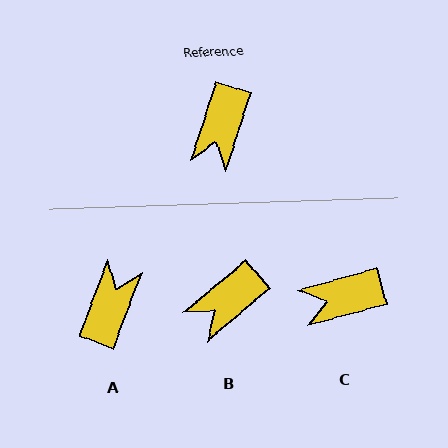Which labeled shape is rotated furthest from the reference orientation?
A, about 177 degrees away.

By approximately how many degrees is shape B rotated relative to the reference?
Approximately 32 degrees clockwise.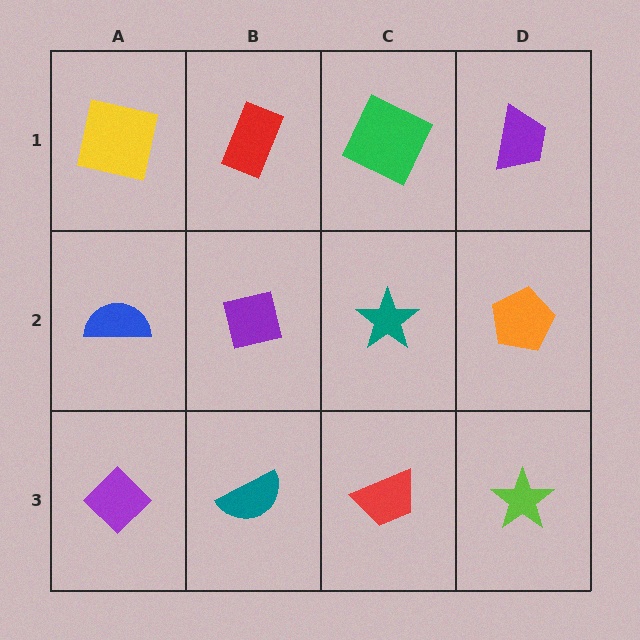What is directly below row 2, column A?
A purple diamond.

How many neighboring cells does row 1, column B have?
3.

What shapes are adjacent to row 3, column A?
A blue semicircle (row 2, column A), a teal semicircle (row 3, column B).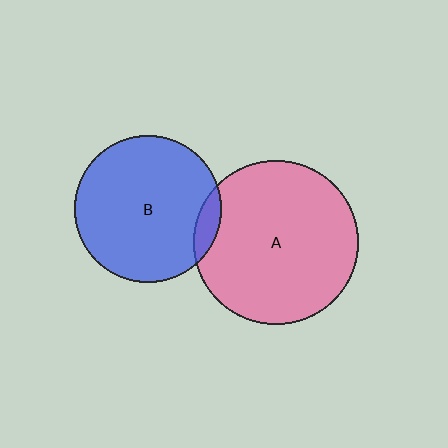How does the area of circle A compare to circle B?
Approximately 1.3 times.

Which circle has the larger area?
Circle A (pink).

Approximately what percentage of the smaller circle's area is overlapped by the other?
Approximately 10%.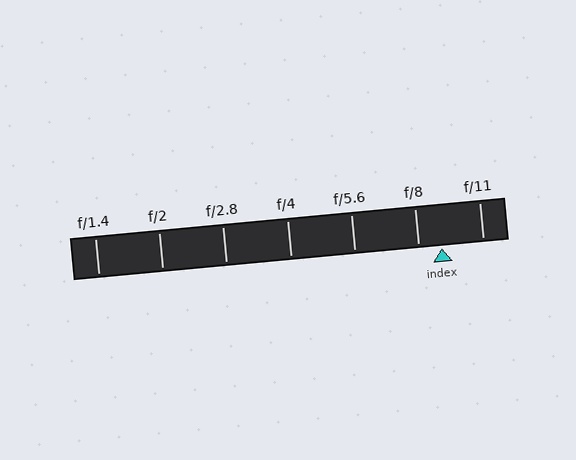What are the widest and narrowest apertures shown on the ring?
The widest aperture shown is f/1.4 and the narrowest is f/11.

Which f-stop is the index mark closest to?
The index mark is closest to f/8.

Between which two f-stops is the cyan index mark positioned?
The index mark is between f/8 and f/11.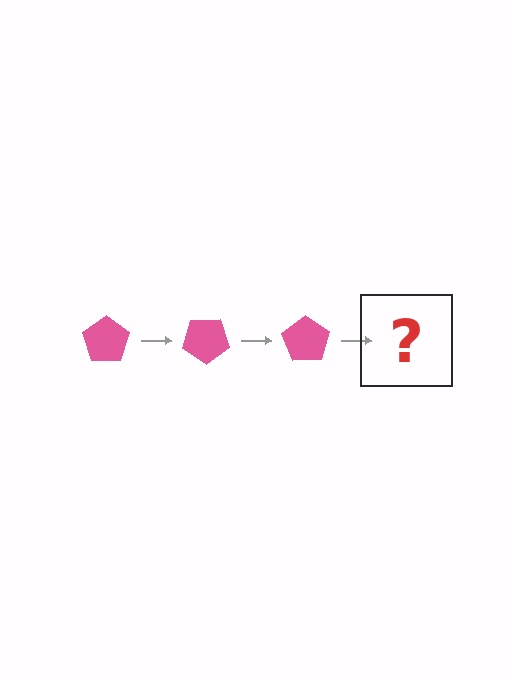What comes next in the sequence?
The next element should be a pink pentagon rotated 105 degrees.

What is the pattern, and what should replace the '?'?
The pattern is that the pentagon rotates 35 degrees each step. The '?' should be a pink pentagon rotated 105 degrees.